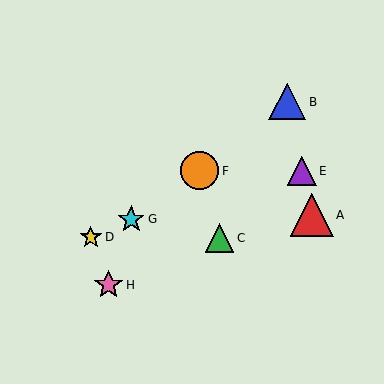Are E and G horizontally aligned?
No, E is at y≈171 and G is at y≈219.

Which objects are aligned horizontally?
Objects E, F are aligned horizontally.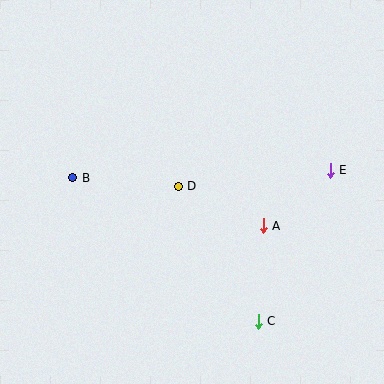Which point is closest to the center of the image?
Point D at (178, 186) is closest to the center.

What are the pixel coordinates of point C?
Point C is at (258, 321).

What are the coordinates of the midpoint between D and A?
The midpoint between D and A is at (221, 206).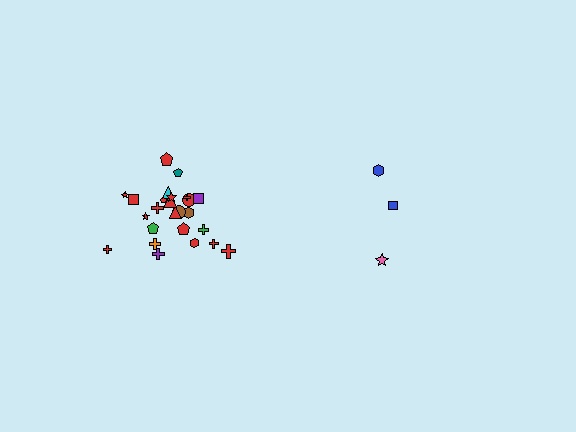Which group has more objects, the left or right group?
The left group.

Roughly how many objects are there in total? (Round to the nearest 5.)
Roughly 30 objects in total.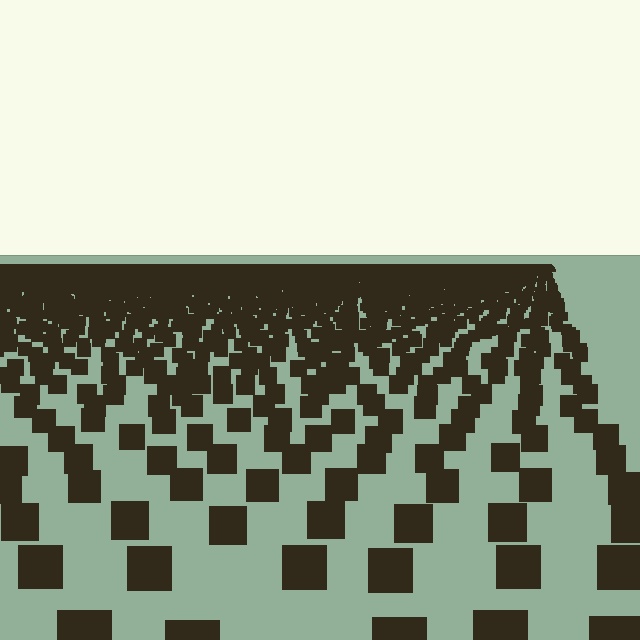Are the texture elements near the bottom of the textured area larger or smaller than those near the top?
Larger. Near the bottom, elements are closer to the viewer and appear at a bigger on-screen size.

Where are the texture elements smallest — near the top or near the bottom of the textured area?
Near the top.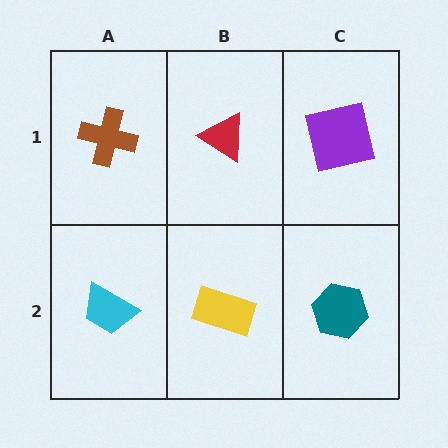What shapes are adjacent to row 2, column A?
A brown cross (row 1, column A), a yellow rectangle (row 2, column B).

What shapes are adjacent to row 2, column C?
A purple square (row 1, column C), a yellow rectangle (row 2, column B).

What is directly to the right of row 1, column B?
A purple square.